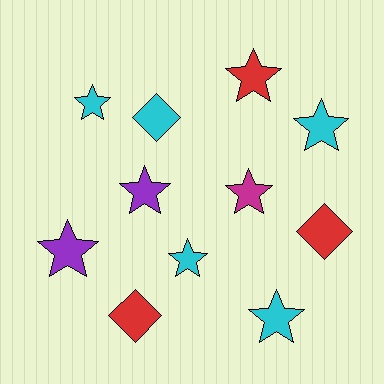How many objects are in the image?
There are 11 objects.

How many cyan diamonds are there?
There is 1 cyan diamond.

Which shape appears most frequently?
Star, with 8 objects.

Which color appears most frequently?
Cyan, with 5 objects.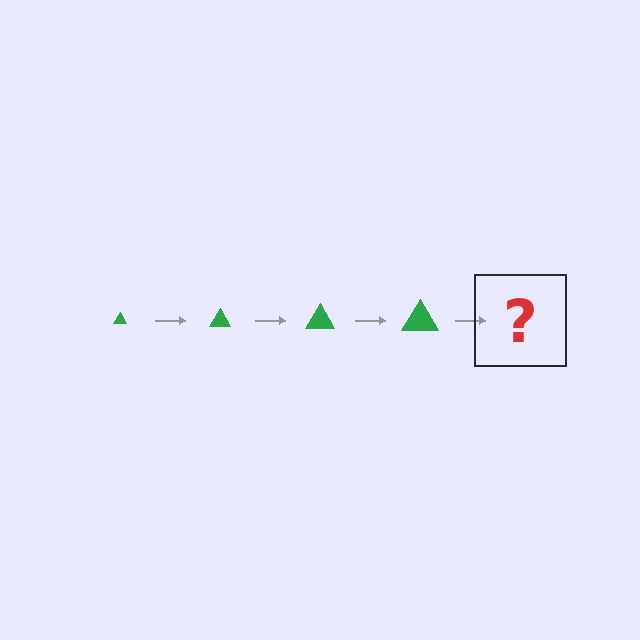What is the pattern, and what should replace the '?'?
The pattern is that the triangle gets progressively larger each step. The '?' should be a green triangle, larger than the previous one.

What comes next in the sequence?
The next element should be a green triangle, larger than the previous one.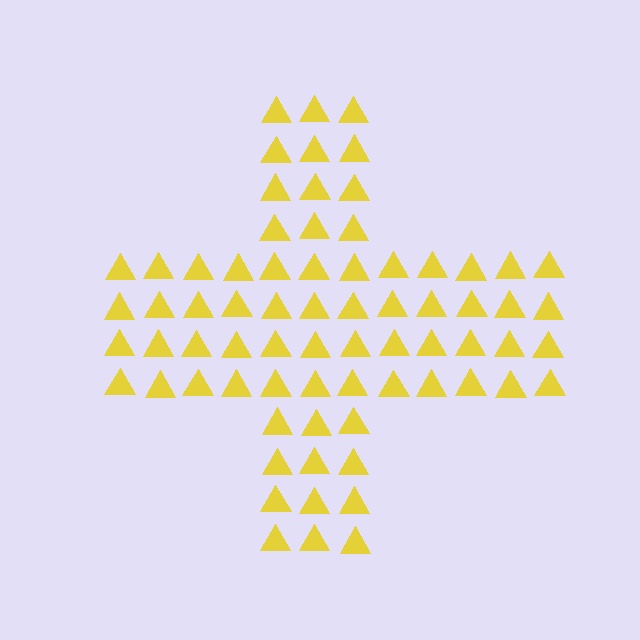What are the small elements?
The small elements are triangles.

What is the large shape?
The large shape is a cross.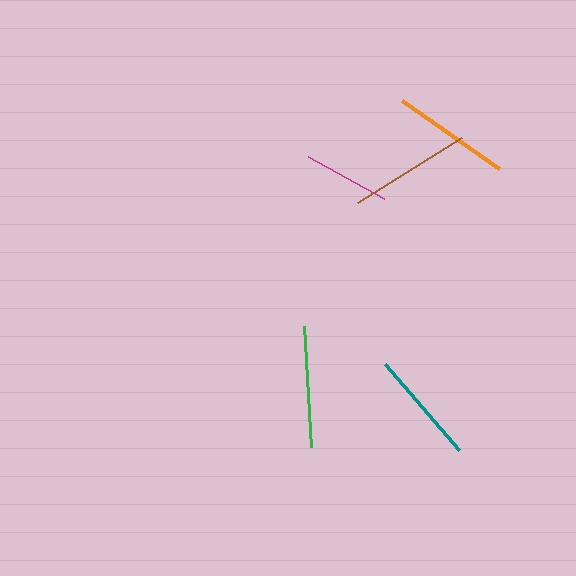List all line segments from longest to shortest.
From longest to shortest: brown, green, orange, teal, magenta.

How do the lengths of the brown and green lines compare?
The brown and green lines are approximately the same length.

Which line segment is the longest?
The brown line is the longest at approximately 123 pixels.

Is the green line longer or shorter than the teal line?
The green line is longer than the teal line.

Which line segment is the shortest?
The magenta line is the shortest at approximately 87 pixels.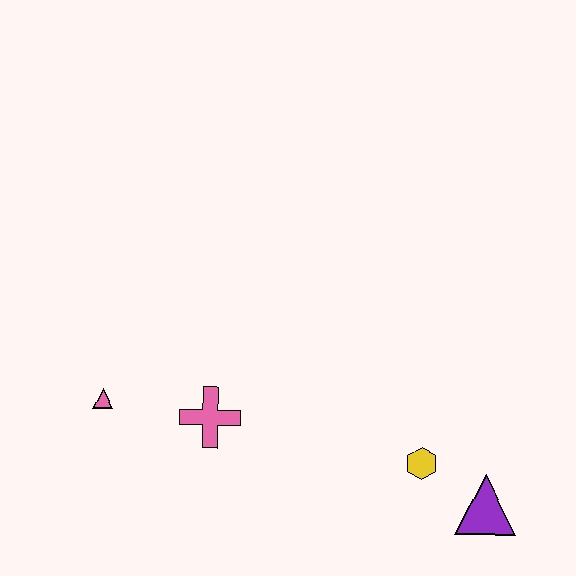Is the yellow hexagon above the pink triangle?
No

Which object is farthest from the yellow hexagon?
The pink triangle is farthest from the yellow hexagon.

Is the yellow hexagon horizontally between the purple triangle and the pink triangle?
Yes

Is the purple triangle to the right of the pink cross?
Yes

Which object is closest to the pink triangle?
The pink cross is closest to the pink triangle.